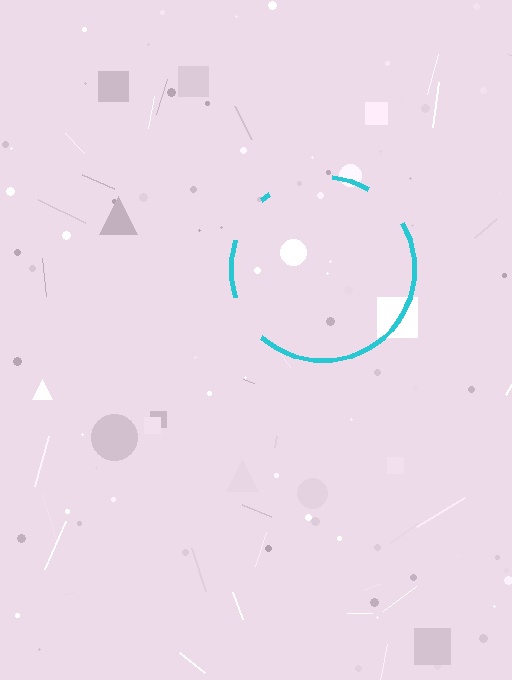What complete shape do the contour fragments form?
The contour fragments form a circle.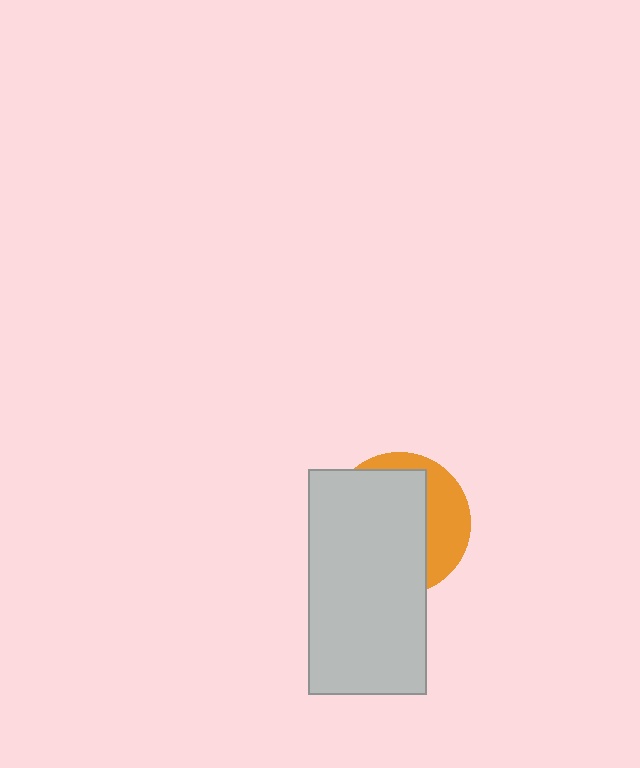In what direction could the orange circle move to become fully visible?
The orange circle could move right. That would shift it out from behind the light gray rectangle entirely.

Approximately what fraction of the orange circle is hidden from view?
Roughly 68% of the orange circle is hidden behind the light gray rectangle.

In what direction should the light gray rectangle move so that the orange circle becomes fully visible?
The light gray rectangle should move left. That is the shortest direction to clear the overlap and leave the orange circle fully visible.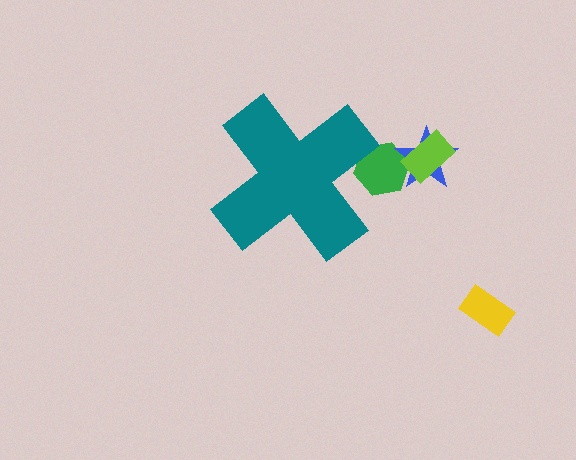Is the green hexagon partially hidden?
Yes, the green hexagon is partially hidden behind the teal cross.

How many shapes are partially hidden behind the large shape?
1 shape is partially hidden.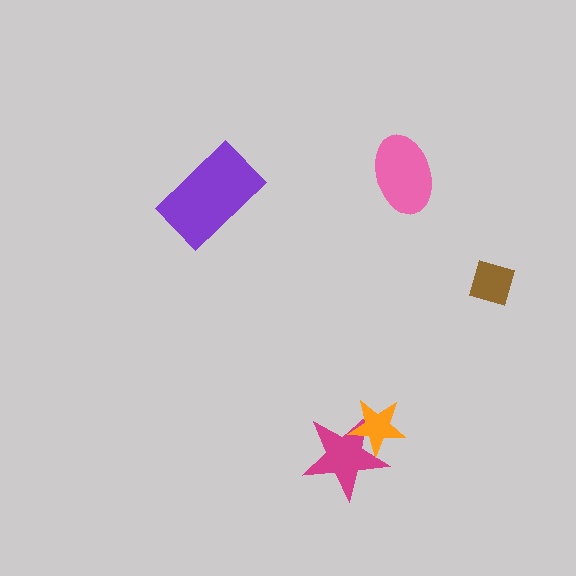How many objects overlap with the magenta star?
1 object overlaps with the magenta star.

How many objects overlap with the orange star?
1 object overlaps with the orange star.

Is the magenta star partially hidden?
Yes, it is partially covered by another shape.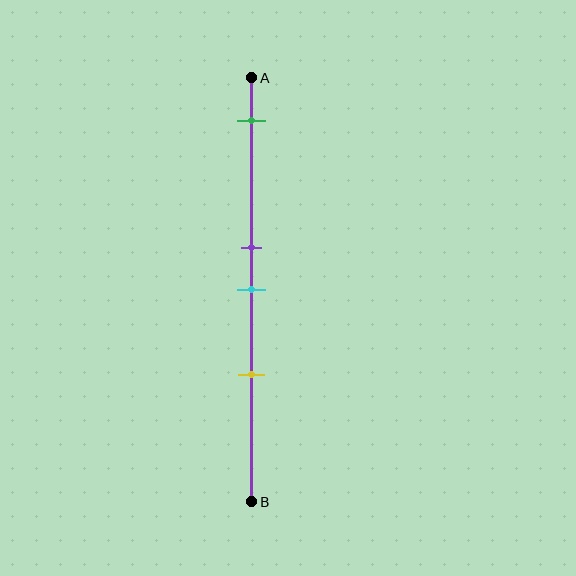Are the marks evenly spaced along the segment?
No, the marks are not evenly spaced.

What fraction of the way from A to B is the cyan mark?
The cyan mark is approximately 50% (0.5) of the way from A to B.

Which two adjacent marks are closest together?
The purple and cyan marks are the closest adjacent pair.